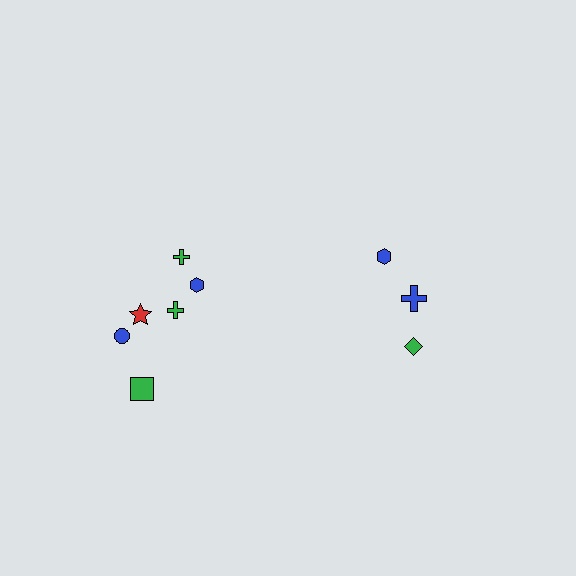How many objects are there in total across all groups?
There are 9 objects.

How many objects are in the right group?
There are 3 objects.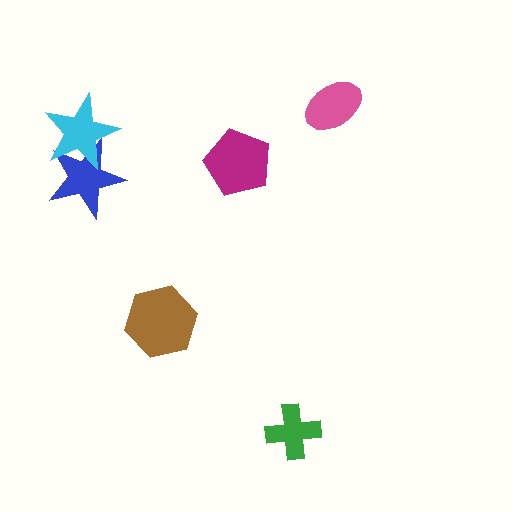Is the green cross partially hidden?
No, no other shape covers it.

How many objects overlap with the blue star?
1 object overlaps with the blue star.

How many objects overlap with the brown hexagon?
0 objects overlap with the brown hexagon.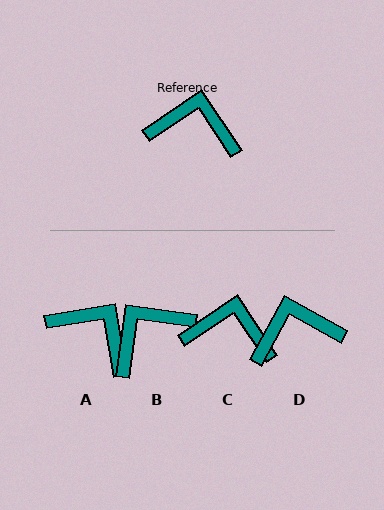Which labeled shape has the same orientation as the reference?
C.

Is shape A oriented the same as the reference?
No, it is off by about 24 degrees.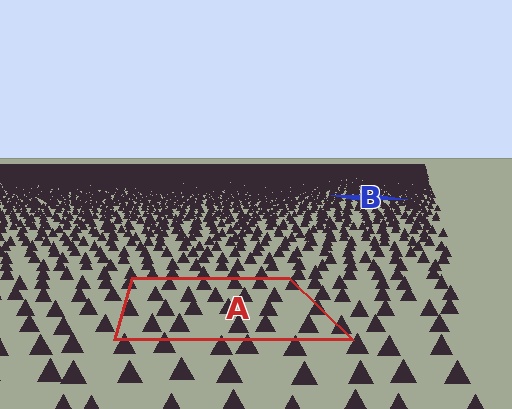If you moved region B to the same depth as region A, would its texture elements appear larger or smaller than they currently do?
They would appear larger. At a closer depth, the same texture elements are projected at a bigger on-screen size.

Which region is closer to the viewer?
Region A is closer. The texture elements there are larger and more spread out.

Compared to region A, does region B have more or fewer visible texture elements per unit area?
Region B has more texture elements per unit area — they are packed more densely because it is farther away.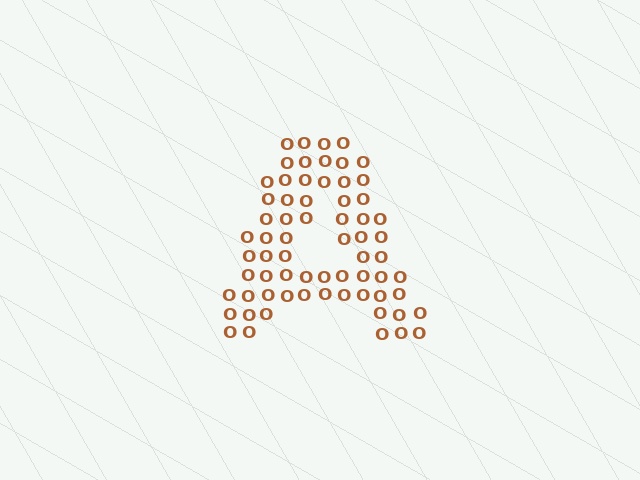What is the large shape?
The large shape is the letter A.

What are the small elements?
The small elements are letter O's.